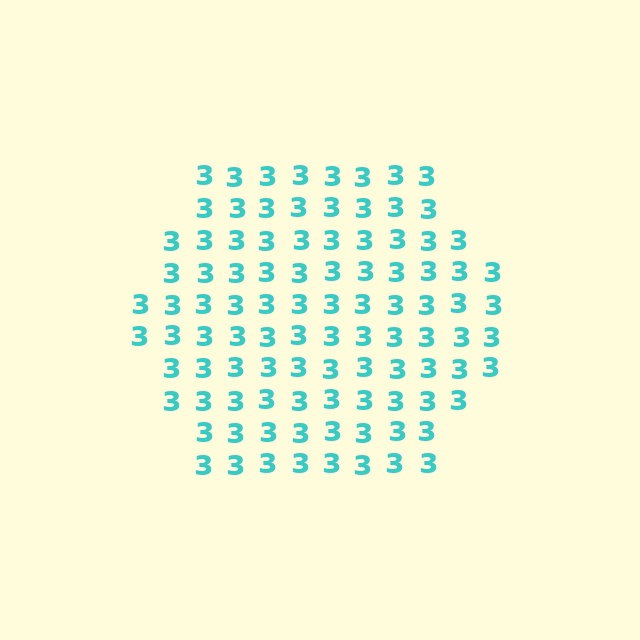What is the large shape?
The large shape is a hexagon.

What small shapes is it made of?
It is made of small digit 3's.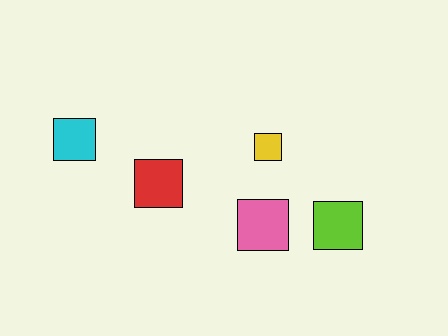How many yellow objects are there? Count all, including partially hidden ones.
There is 1 yellow object.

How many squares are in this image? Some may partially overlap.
There are 5 squares.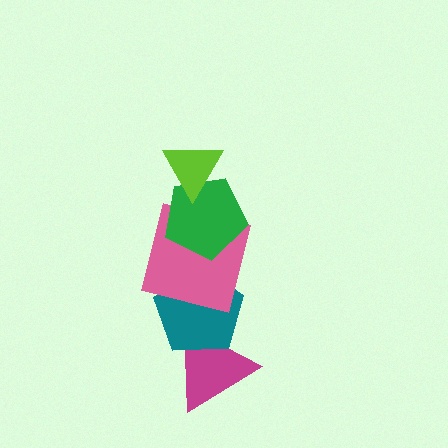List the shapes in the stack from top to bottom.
From top to bottom: the lime triangle, the green pentagon, the pink square, the teal pentagon, the magenta triangle.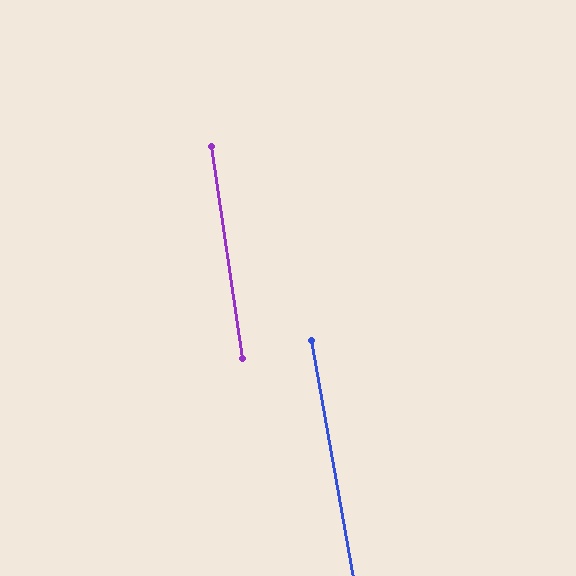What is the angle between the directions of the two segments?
Approximately 2 degrees.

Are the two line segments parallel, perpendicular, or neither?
Parallel — their directions differ by only 1.8°.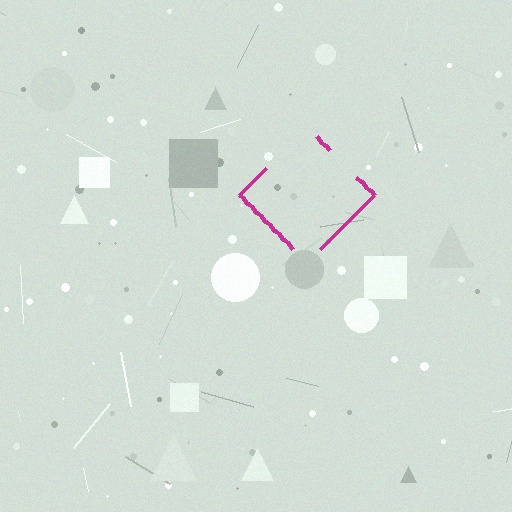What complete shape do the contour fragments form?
The contour fragments form a diamond.